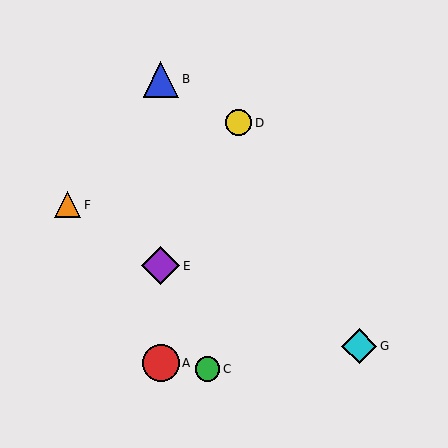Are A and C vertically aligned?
No, A is at x≈161 and C is at x≈207.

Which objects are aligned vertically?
Objects A, B, E are aligned vertically.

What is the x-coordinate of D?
Object D is at x≈239.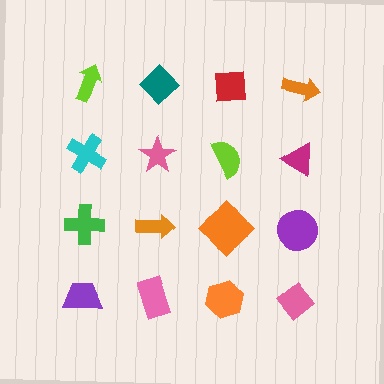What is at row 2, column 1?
A cyan cross.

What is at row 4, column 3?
An orange hexagon.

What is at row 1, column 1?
A lime arrow.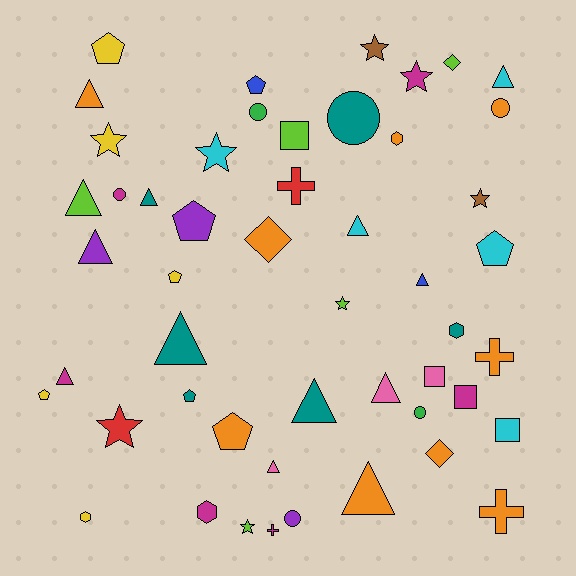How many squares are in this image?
There are 4 squares.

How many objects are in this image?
There are 50 objects.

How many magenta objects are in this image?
There are 6 magenta objects.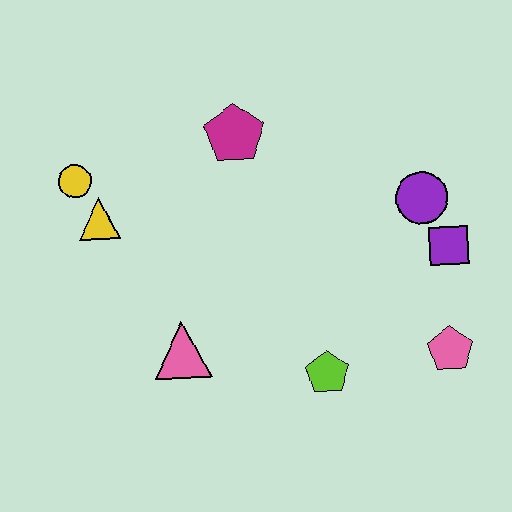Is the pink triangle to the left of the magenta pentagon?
Yes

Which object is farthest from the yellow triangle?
The pink pentagon is farthest from the yellow triangle.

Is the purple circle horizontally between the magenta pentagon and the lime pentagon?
No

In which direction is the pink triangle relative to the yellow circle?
The pink triangle is below the yellow circle.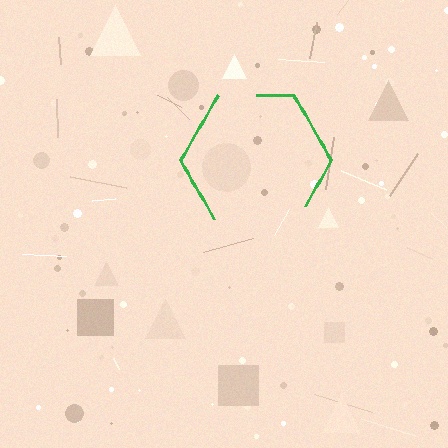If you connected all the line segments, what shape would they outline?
They would outline a hexagon.